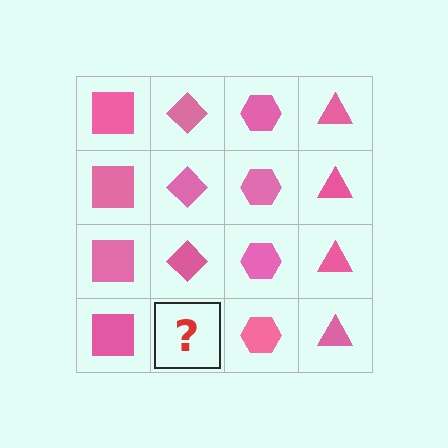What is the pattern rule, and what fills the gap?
The rule is that each column has a consistent shape. The gap should be filled with a pink diamond.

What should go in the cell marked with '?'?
The missing cell should contain a pink diamond.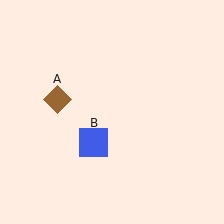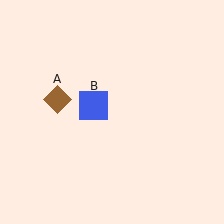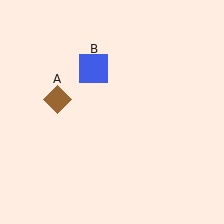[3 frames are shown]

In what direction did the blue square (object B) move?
The blue square (object B) moved up.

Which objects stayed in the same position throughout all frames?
Brown diamond (object A) remained stationary.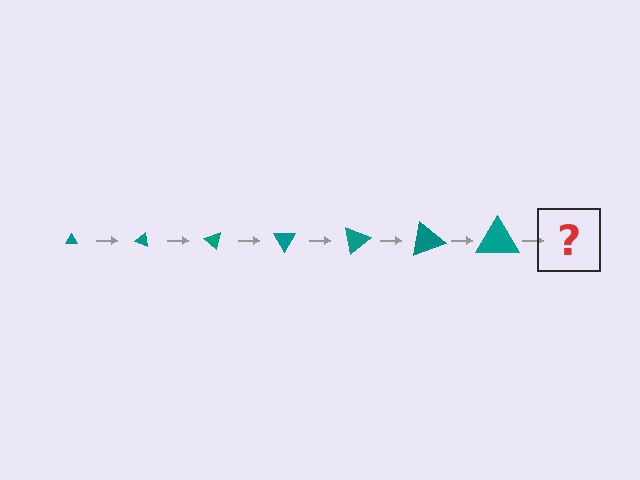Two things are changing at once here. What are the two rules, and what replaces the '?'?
The two rules are that the triangle grows larger each step and it rotates 20 degrees each step. The '?' should be a triangle, larger than the previous one and rotated 140 degrees from the start.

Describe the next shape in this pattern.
It should be a triangle, larger than the previous one and rotated 140 degrees from the start.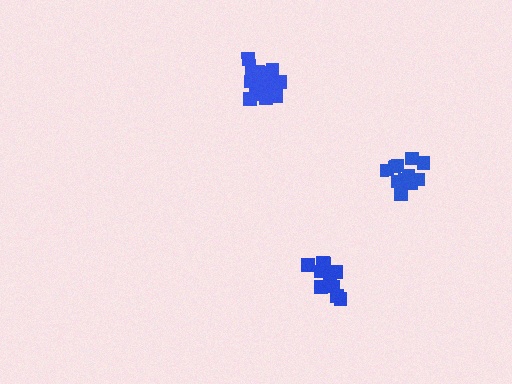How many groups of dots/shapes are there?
There are 3 groups.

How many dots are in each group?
Group 1: 11 dots, Group 2: 13 dots, Group 3: 16 dots (40 total).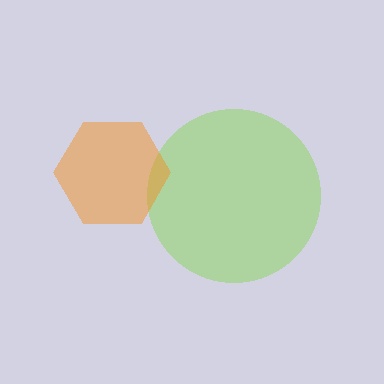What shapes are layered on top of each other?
The layered shapes are: a lime circle, an orange hexagon.